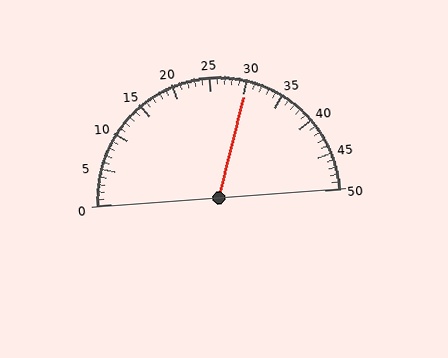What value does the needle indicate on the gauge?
The needle indicates approximately 30.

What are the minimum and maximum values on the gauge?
The gauge ranges from 0 to 50.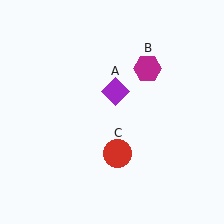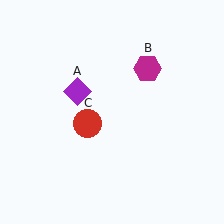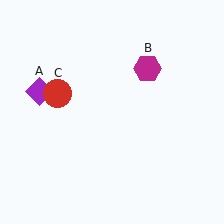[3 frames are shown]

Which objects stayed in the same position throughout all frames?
Magenta hexagon (object B) remained stationary.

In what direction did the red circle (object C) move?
The red circle (object C) moved up and to the left.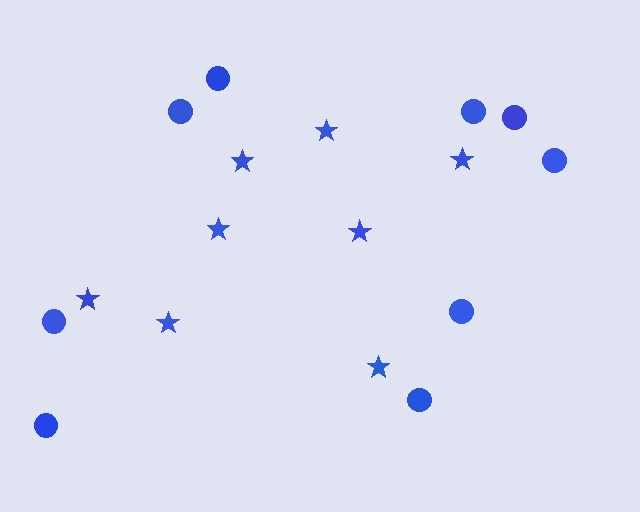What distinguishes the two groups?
There are 2 groups: one group of circles (9) and one group of stars (8).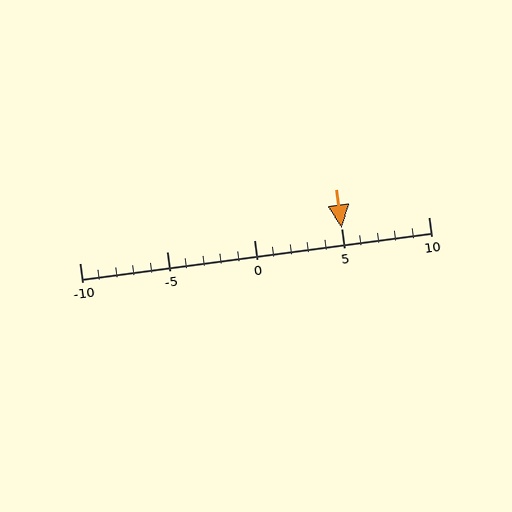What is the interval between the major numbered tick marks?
The major tick marks are spaced 5 units apart.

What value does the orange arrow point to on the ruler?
The orange arrow points to approximately 5.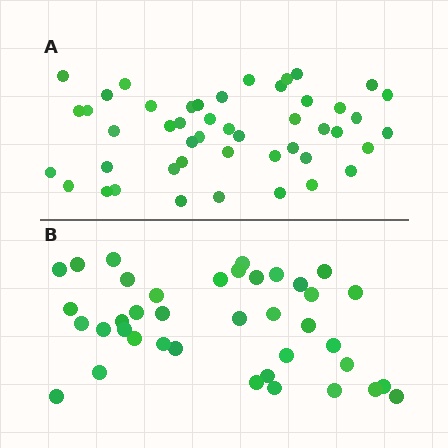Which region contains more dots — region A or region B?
Region A (the top region) has more dots.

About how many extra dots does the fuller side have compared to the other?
Region A has roughly 8 or so more dots than region B.